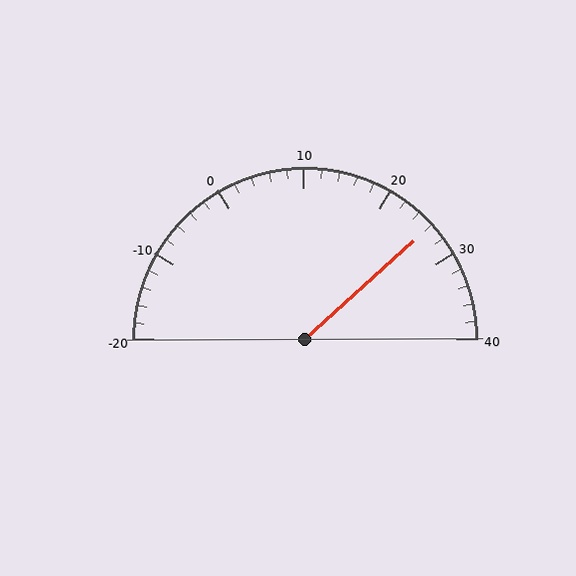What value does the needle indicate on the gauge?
The needle indicates approximately 26.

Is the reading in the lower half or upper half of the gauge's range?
The reading is in the upper half of the range (-20 to 40).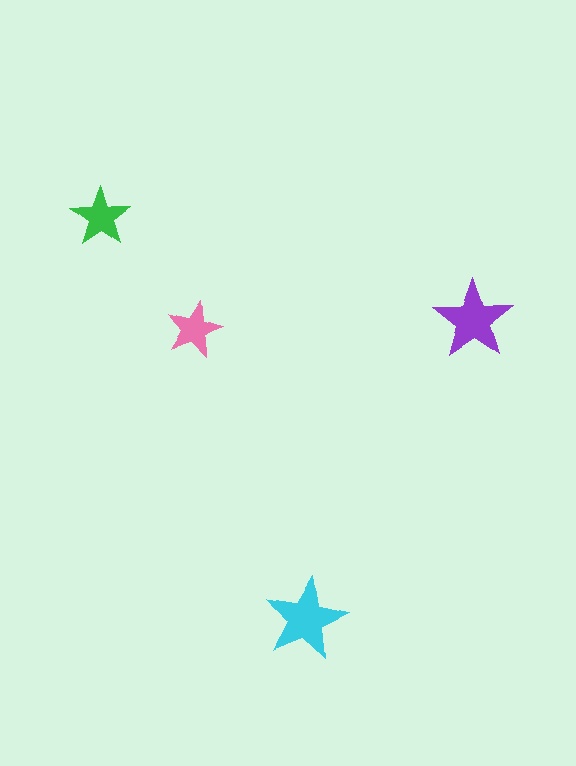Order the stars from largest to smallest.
the cyan one, the purple one, the green one, the pink one.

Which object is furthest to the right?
The purple star is rightmost.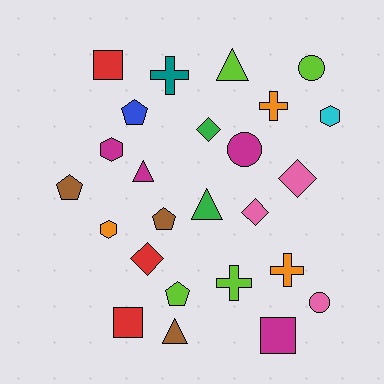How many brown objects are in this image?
There are 3 brown objects.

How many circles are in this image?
There are 3 circles.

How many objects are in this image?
There are 25 objects.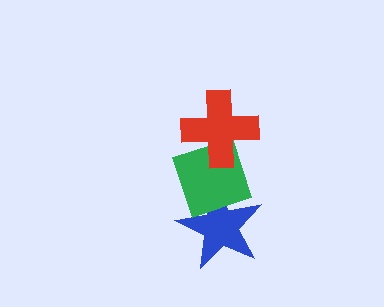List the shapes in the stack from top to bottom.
From top to bottom: the red cross, the green diamond, the blue star.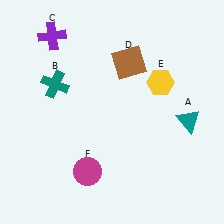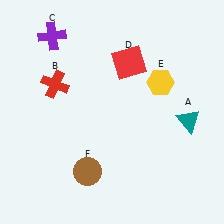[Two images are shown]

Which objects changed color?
B changed from teal to red. D changed from brown to red. F changed from magenta to brown.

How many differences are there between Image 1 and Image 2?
There are 3 differences between the two images.